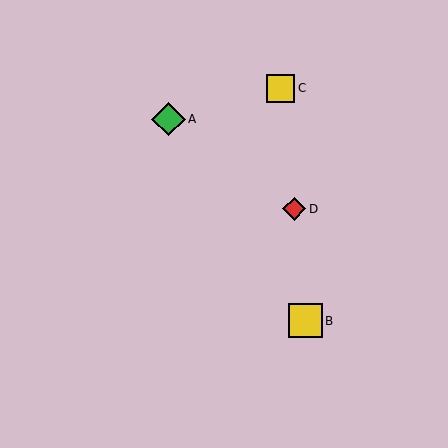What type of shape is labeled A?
Shape A is a green diamond.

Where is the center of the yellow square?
The center of the yellow square is at (281, 88).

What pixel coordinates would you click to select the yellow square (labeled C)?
Click at (281, 88) to select the yellow square C.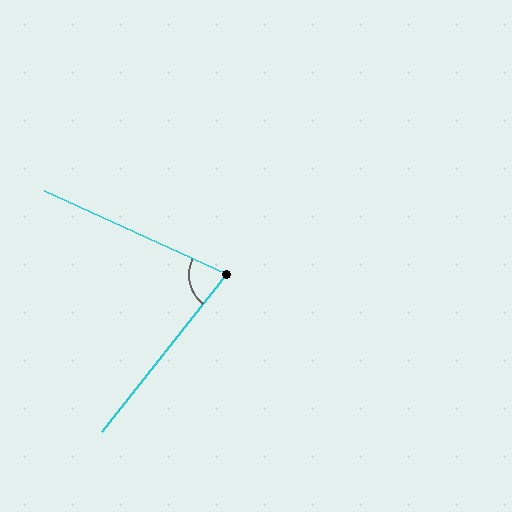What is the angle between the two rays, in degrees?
Approximately 76 degrees.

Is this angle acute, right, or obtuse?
It is acute.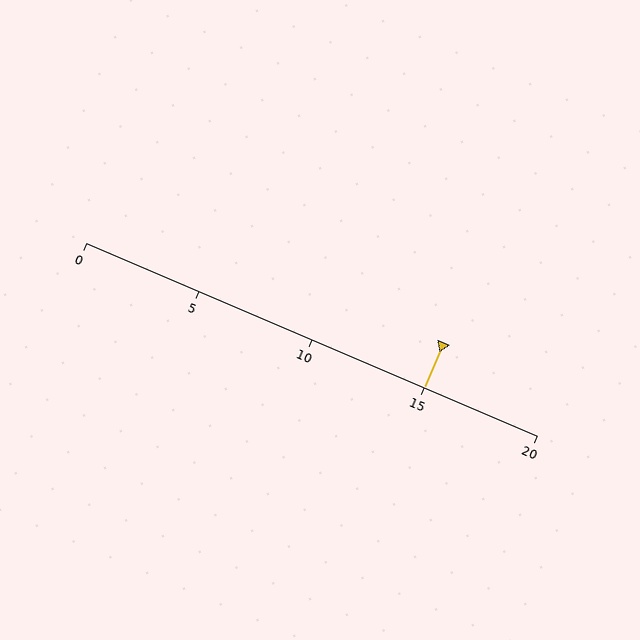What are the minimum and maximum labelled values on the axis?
The axis runs from 0 to 20.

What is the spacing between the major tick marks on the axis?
The major ticks are spaced 5 apart.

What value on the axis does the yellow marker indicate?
The marker indicates approximately 15.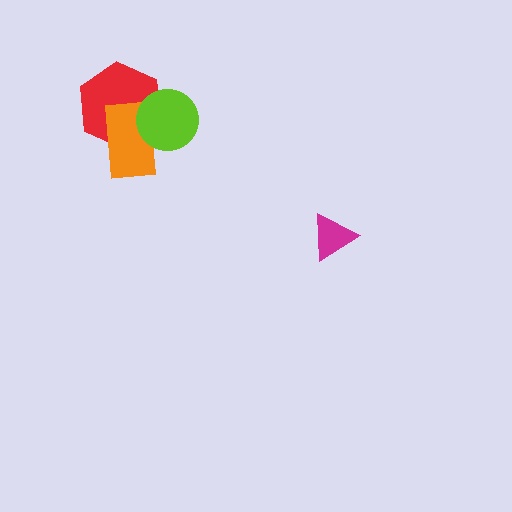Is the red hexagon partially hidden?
Yes, it is partially covered by another shape.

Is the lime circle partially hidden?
No, no other shape covers it.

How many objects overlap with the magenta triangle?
0 objects overlap with the magenta triangle.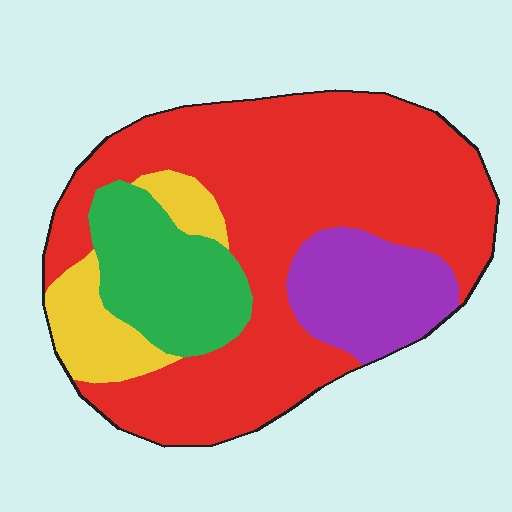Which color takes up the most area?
Red, at roughly 60%.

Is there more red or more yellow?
Red.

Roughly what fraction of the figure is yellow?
Yellow takes up about one tenth (1/10) of the figure.